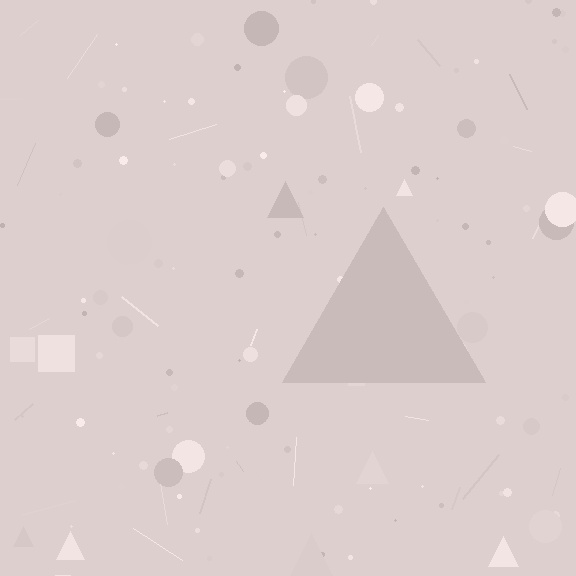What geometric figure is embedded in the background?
A triangle is embedded in the background.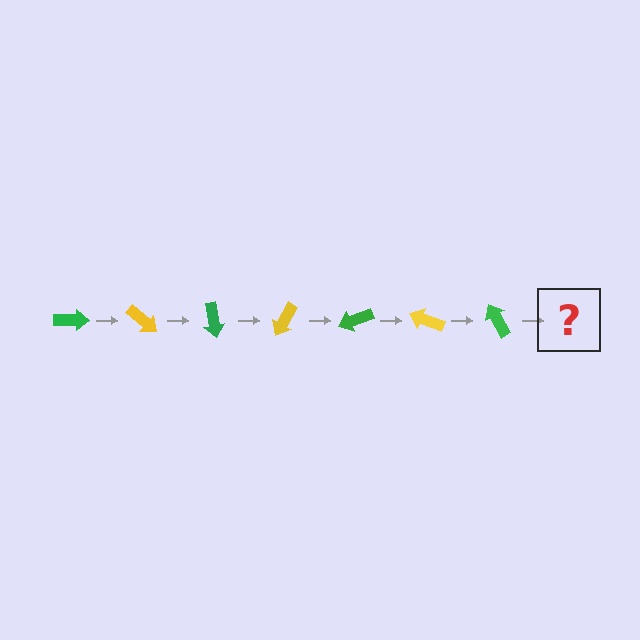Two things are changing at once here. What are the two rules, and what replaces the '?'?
The two rules are that it rotates 40 degrees each step and the color cycles through green and yellow. The '?' should be a yellow arrow, rotated 280 degrees from the start.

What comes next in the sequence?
The next element should be a yellow arrow, rotated 280 degrees from the start.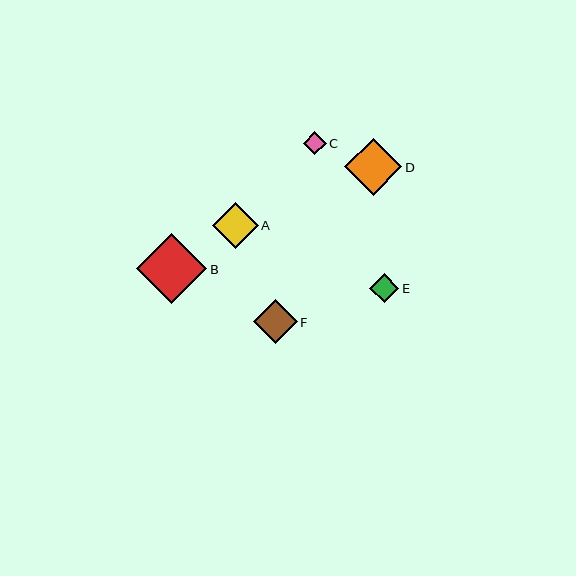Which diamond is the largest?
Diamond B is the largest with a size of approximately 70 pixels.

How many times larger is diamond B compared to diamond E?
Diamond B is approximately 2.4 times the size of diamond E.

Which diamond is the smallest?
Diamond C is the smallest with a size of approximately 23 pixels.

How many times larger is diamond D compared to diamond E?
Diamond D is approximately 2.0 times the size of diamond E.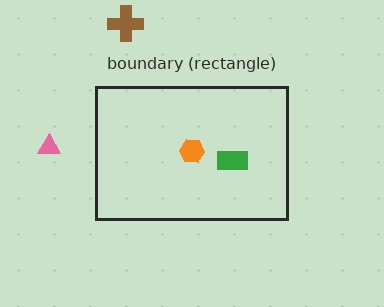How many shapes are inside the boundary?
2 inside, 2 outside.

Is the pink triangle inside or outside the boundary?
Outside.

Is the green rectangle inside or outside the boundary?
Inside.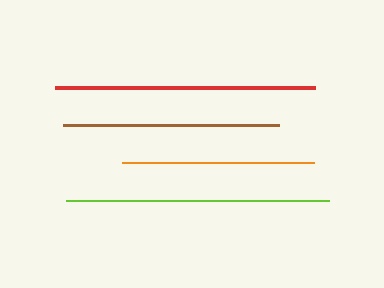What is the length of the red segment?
The red segment is approximately 260 pixels long.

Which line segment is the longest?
The lime line is the longest at approximately 263 pixels.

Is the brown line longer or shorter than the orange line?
The brown line is longer than the orange line.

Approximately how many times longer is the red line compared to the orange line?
The red line is approximately 1.4 times the length of the orange line.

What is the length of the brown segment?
The brown segment is approximately 217 pixels long.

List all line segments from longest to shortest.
From longest to shortest: lime, red, brown, orange.